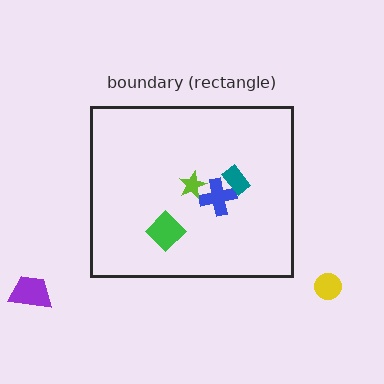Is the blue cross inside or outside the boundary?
Inside.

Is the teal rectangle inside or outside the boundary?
Inside.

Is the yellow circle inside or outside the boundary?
Outside.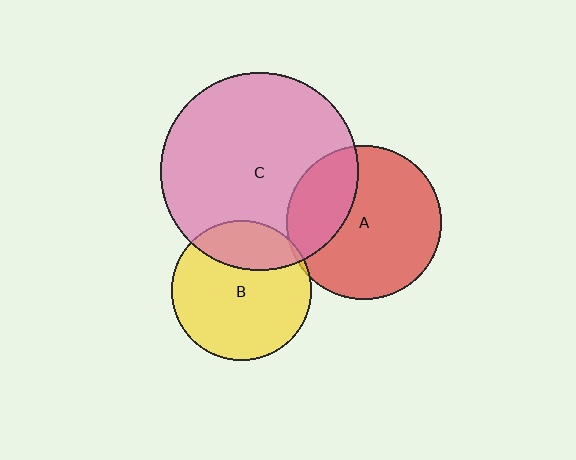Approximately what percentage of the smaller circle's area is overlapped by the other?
Approximately 5%.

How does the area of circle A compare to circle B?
Approximately 1.2 times.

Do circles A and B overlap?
Yes.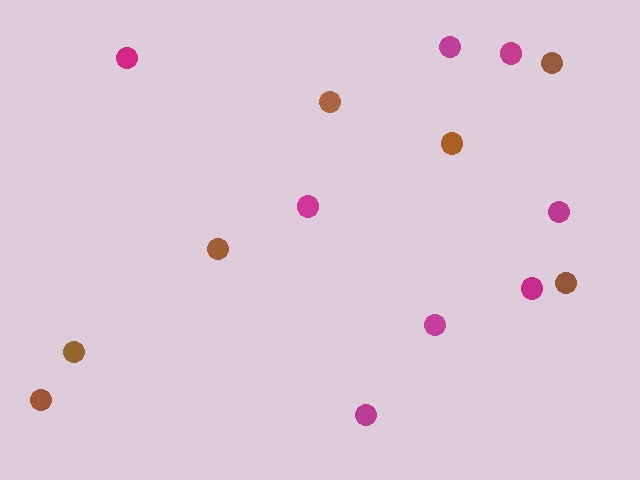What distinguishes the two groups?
There are 2 groups: one group of brown circles (7) and one group of magenta circles (8).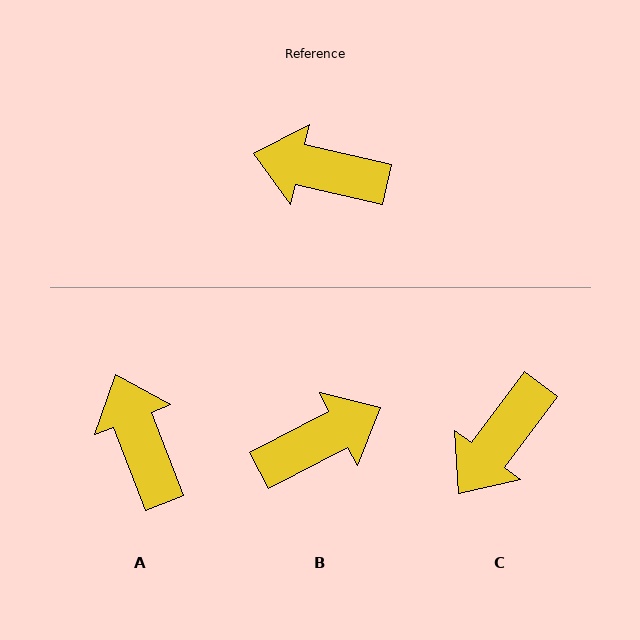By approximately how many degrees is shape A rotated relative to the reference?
Approximately 56 degrees clockwise.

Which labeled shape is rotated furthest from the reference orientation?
B, about 140 degrees away.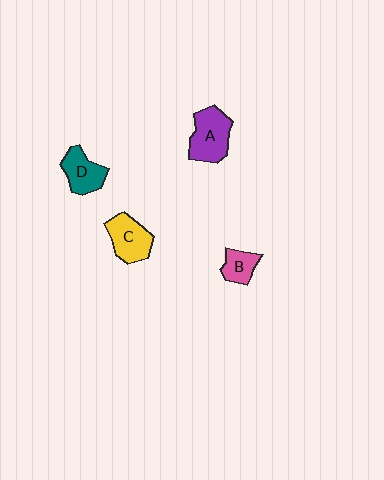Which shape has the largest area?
Shape A (purple).